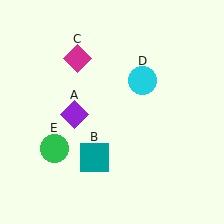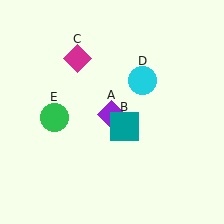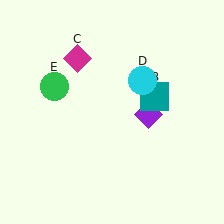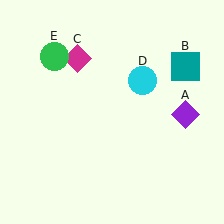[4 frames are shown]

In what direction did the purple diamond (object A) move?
The purple diamond (object A) moved right.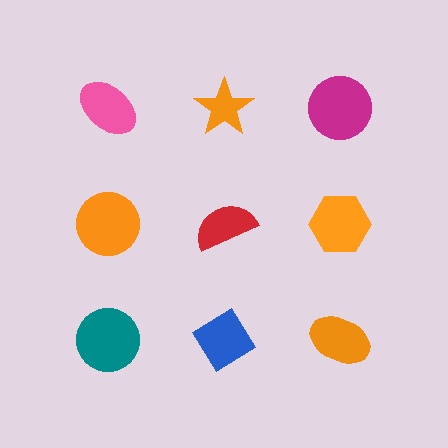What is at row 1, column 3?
A magenta circle.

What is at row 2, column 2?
A red semicircle.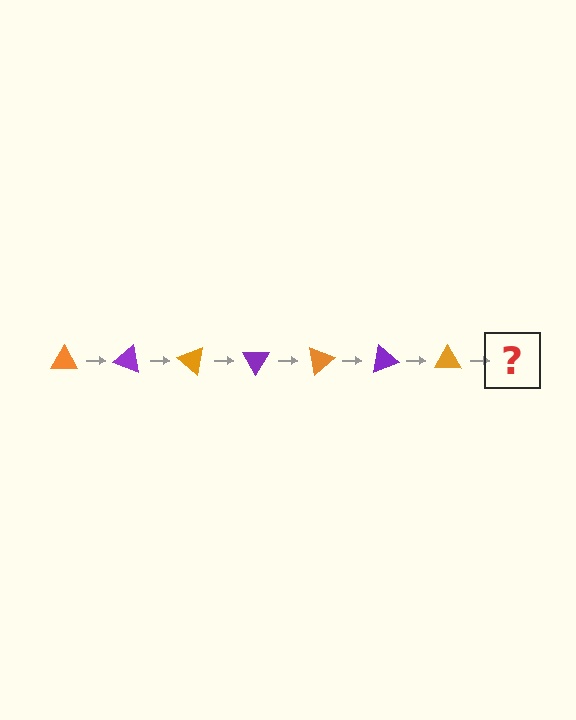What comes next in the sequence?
The next element should be a purple triangle, rotated 140 degrees from the start.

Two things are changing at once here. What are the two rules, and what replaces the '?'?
The two rules are that it rotates 20 degrees each step and the color cycles through orange and purple. The '?' should be a purple triangle, rotated 140 degrees from the start.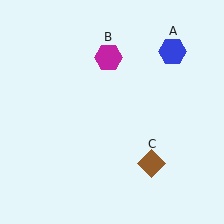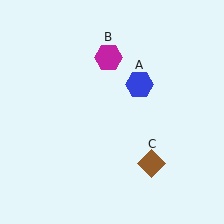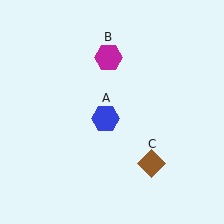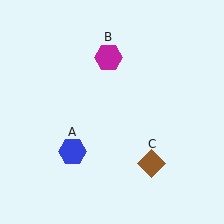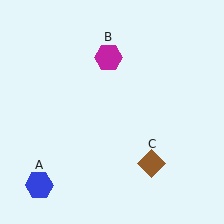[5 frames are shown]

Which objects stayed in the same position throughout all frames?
Magenta hexagon (object B) and brown diamond (object C) remained stationary.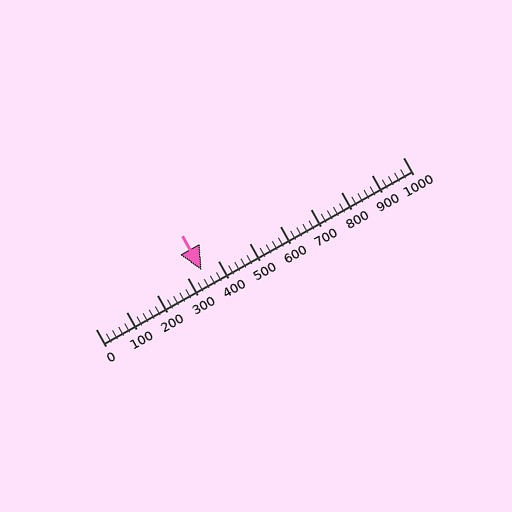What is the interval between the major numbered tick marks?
The major tick marks are spaced 100 units apart.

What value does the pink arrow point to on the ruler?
The pink arrow points to approximately 344.